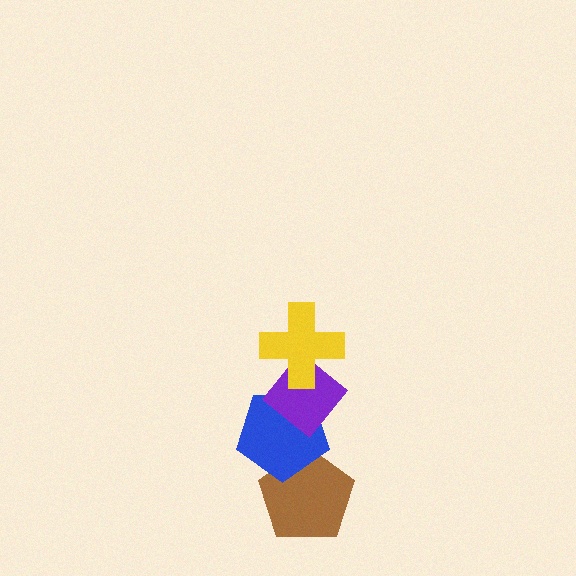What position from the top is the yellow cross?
The yellow cross is 1st from the top.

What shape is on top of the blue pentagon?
The purple diamond is on top of the blue pentagon.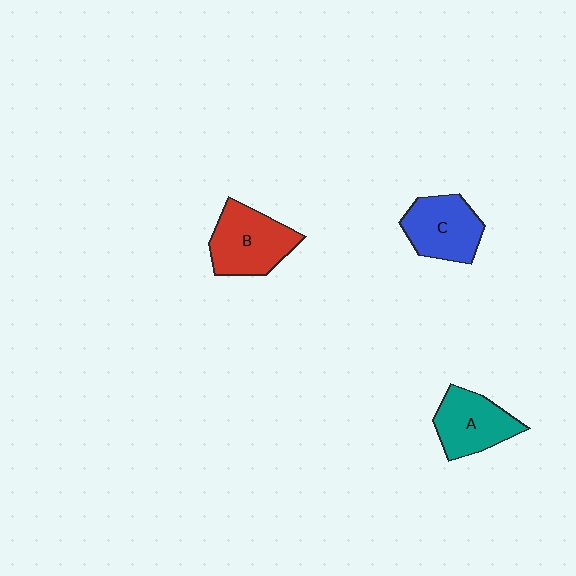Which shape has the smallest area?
Shape A (teal).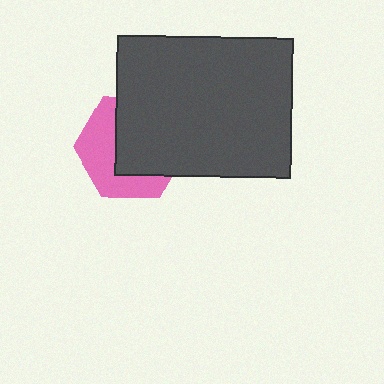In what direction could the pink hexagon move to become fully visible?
The pink hexagon could move toward the lower-left. That would shift it out from behind the dark gray rectangle entirely.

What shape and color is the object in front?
The object in front is a dark gray rectangle.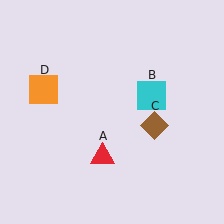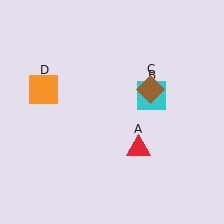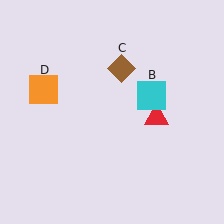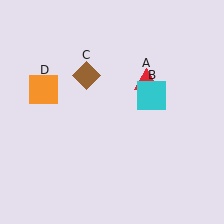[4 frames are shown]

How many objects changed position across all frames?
2 objects changed position: red triangle (object A), brown diamond (object C).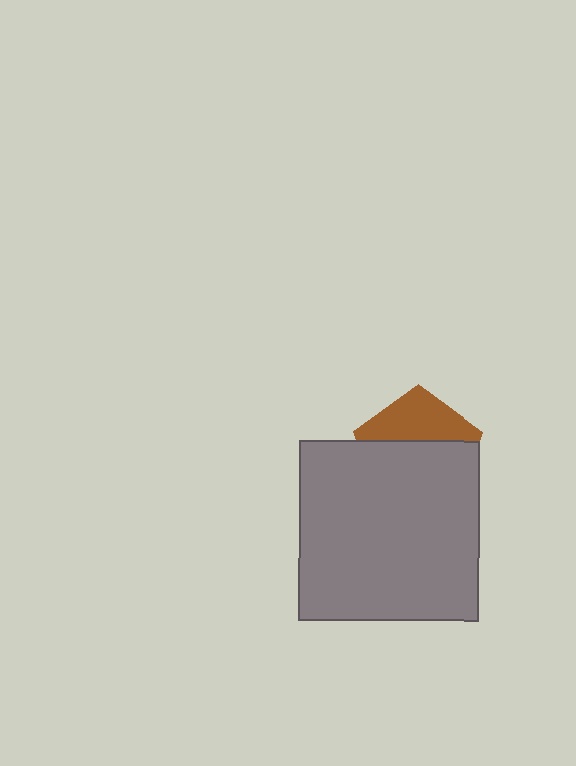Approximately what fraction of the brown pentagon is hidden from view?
Roughly 63% of the brown pentagon is hidden behind the gray square.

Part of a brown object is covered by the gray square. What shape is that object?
It is a pentagon.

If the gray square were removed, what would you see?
You would see the complete brown pentagon.